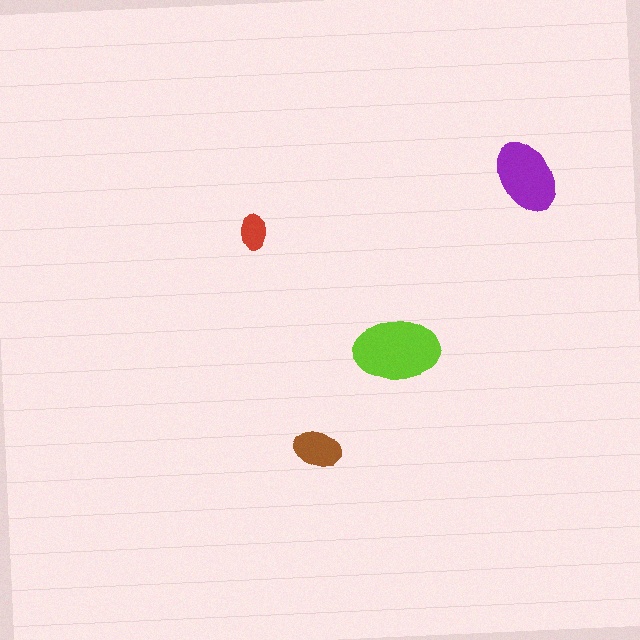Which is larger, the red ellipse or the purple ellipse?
The purple one.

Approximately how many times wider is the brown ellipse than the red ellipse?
About 1.5 times wider.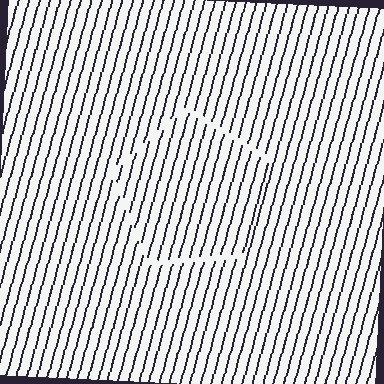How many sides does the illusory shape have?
5 sides — the line-ends trace a pentagon.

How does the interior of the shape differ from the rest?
The interior of the shape contains the same grating, shifted by half a period — the contour is defined by the phase discontinuity where line-ends from the inner and outer gratings abut.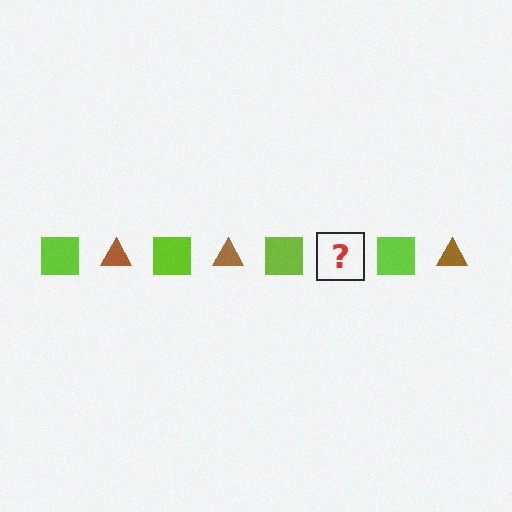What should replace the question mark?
The question mark should be replaced with a brown triangle.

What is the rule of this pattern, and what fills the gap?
The rule is that the pattern alternates between lime square and brown triangle. The gap should be filled with a brown triangle.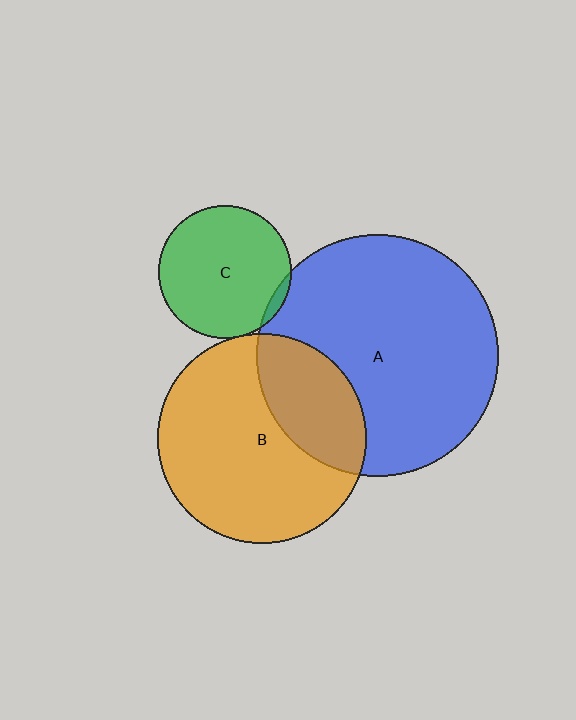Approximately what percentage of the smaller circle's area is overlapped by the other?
Approximately 30%.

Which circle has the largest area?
Circle A (blue).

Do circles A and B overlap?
Yes.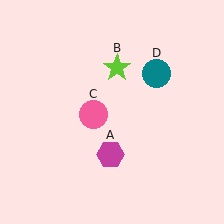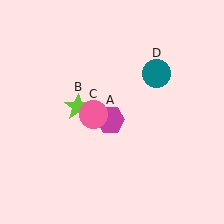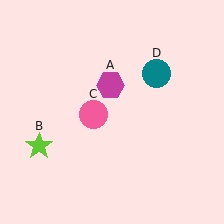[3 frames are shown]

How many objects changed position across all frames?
2 objects changed position: magenta hexagon (object A), lime star (object B).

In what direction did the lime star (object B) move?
The lime star (object B) moved down and to the left.